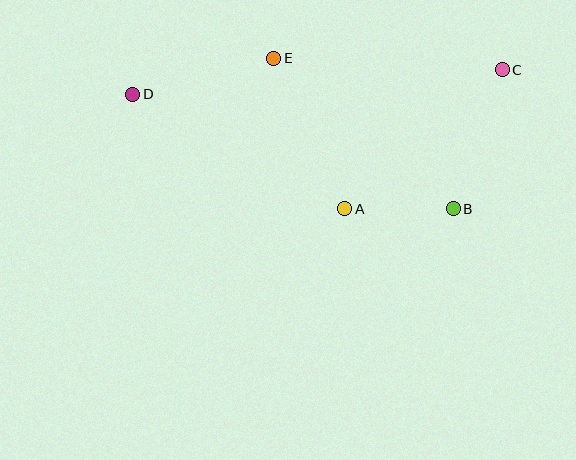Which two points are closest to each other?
Points A and B are closest to each other.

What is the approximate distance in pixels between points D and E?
The distance between D and E is approximately 146 pixels.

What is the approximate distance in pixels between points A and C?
The distance between A and C is approximately 210 pixels.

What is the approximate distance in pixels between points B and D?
The distance between B and D is approximately 341 pixels.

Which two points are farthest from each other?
Points C and D are farthest from each other.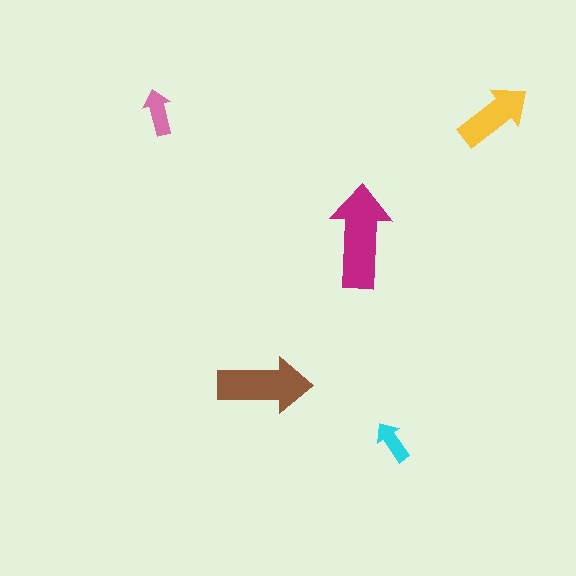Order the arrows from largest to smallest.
the magenta one, the brown one, the yellow one, the pink one, the cyan one.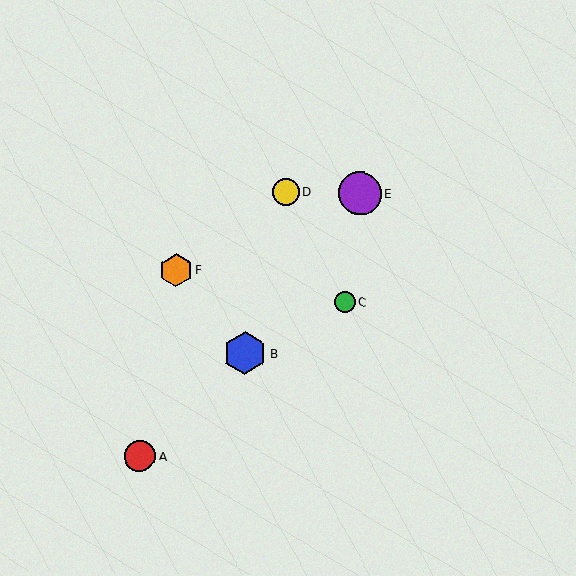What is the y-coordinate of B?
Object B is at y≈353.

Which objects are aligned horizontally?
Objects D, E are aligned horizontally.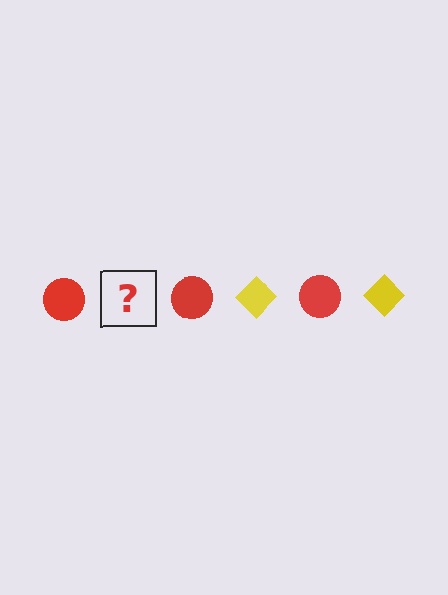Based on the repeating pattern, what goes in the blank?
The blank should be a yellow diamond.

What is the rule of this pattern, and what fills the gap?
The rule is that the pattern alternates between red circle and yellow diamond. The gap should be filled with a yellow diamond.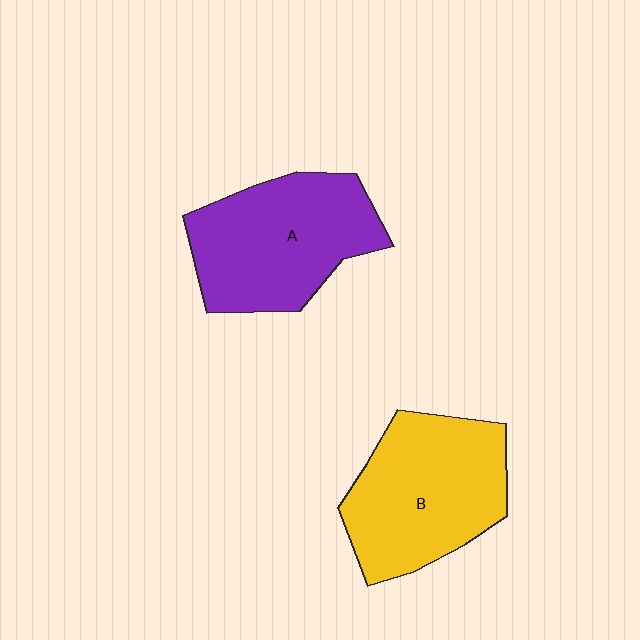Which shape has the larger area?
Shape B (yellow).